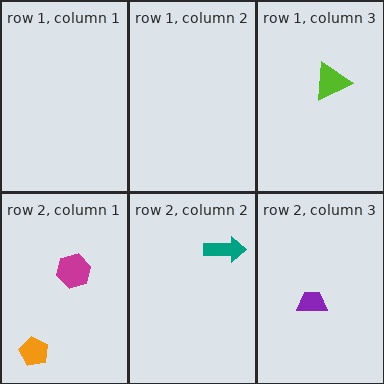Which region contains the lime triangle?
The row 1, column 3 region.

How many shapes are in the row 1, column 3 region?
1.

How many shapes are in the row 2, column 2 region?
1.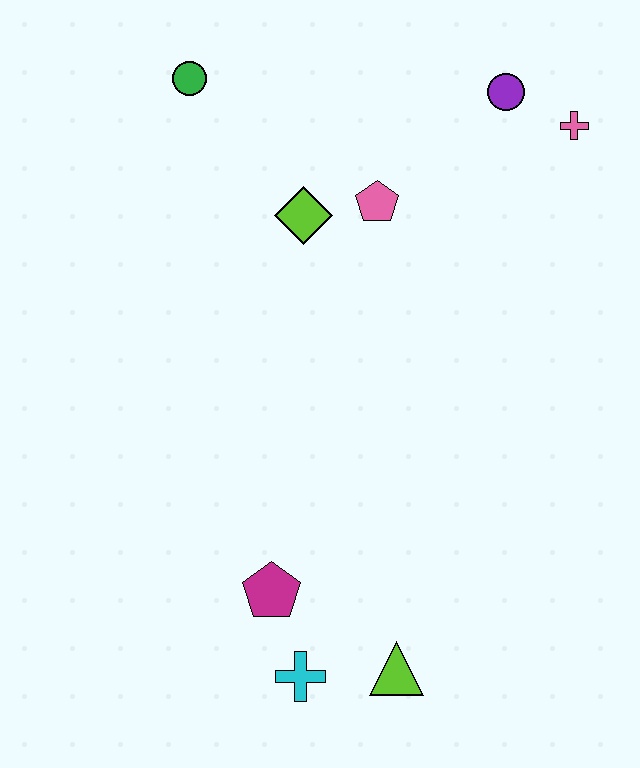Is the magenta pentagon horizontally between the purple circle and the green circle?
Yes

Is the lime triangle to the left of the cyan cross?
No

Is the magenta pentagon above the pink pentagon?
No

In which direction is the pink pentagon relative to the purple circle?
The pink pentagon is to the left of the purple circle.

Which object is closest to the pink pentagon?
The lime diamond is closest to the pink pentagon.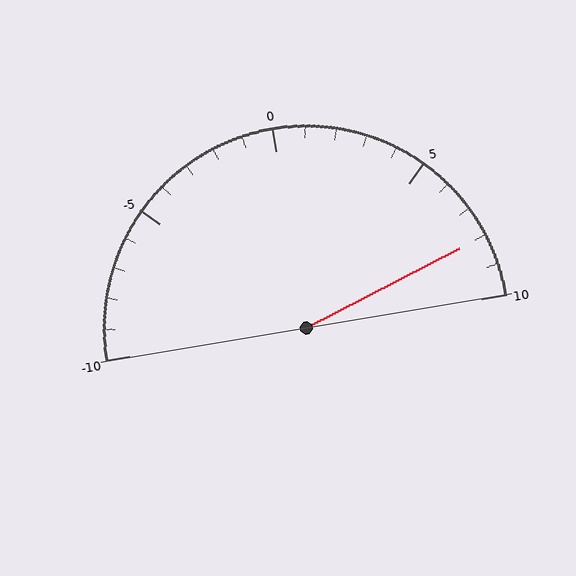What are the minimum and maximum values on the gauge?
The gauge ranges from -10 to 10.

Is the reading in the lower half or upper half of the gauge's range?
The reading is in the upper half of the range (-10 to 10).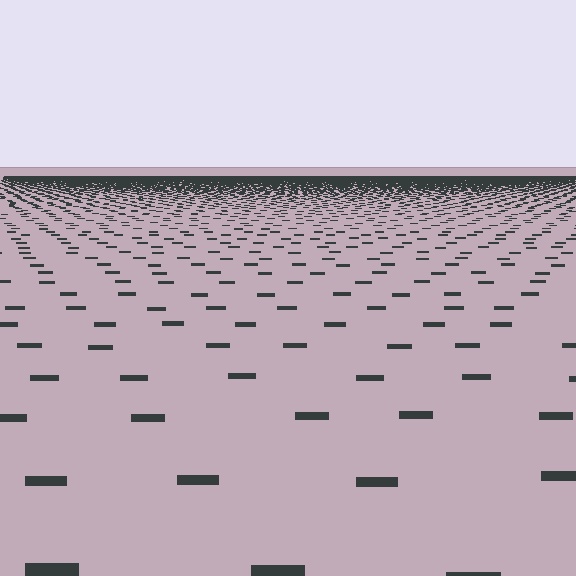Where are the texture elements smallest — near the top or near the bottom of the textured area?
Near the top.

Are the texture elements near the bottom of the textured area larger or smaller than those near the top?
Larger. Near the bottom, elements are closer to the viewer and appear at a bigger on-screen size.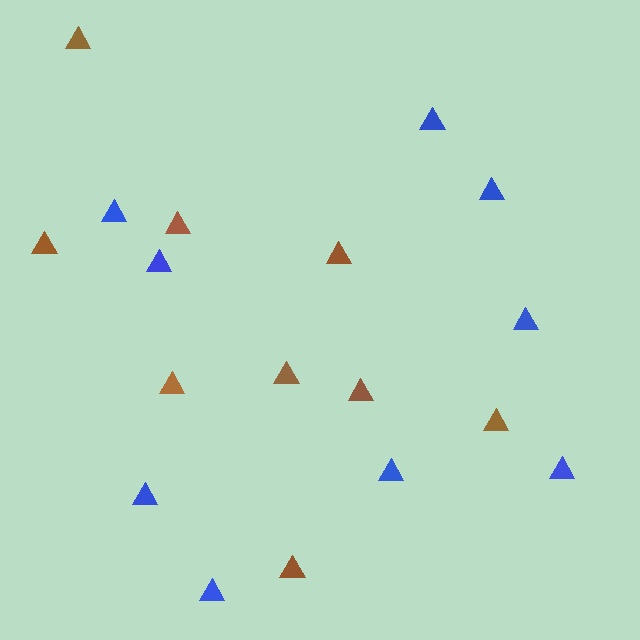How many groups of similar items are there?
There are 2 groups: one group of blue triangles (9) and one group of brown triangles (9).